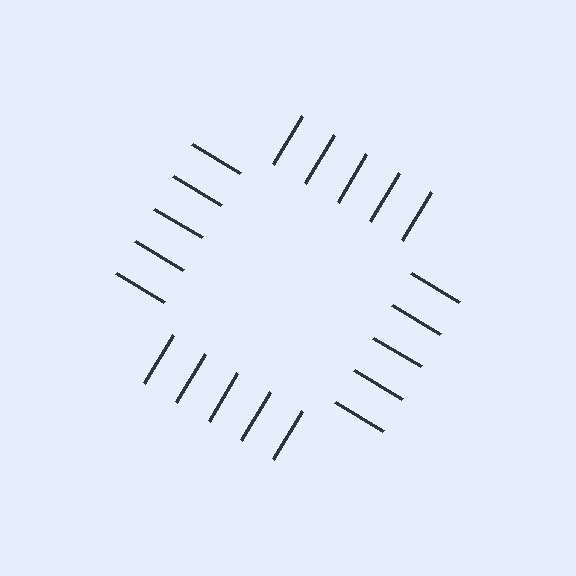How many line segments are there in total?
20 — 5 along each of the 4 edges.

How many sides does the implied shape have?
4 sides — the line-ends trace a square.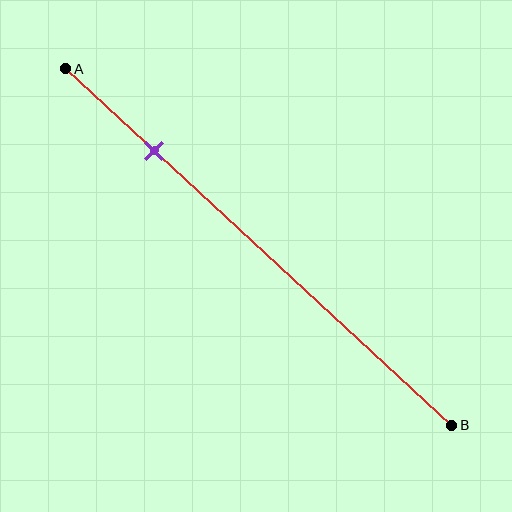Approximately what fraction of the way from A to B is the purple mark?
The purple mark is approximately 25% of the way from A to B.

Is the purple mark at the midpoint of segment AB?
No, the mark is at about 25% from A, not at the 50% midpoint.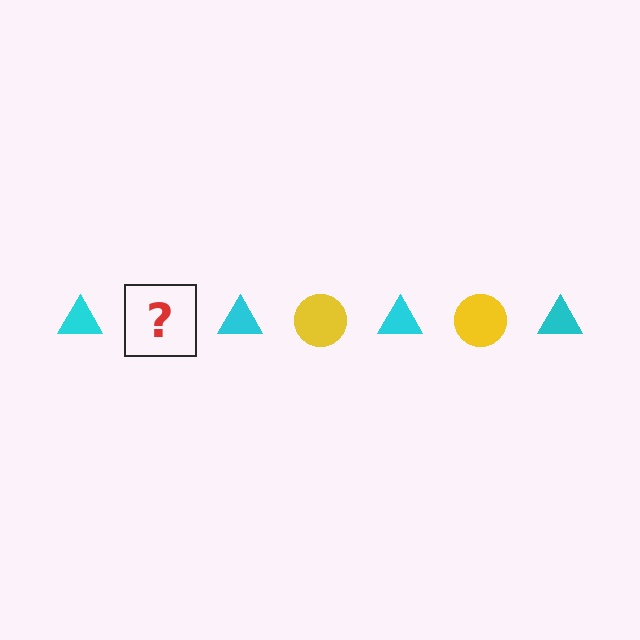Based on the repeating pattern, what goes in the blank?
The blank should be a yellow circle.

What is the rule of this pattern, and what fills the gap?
The rule is that the pattern alternates between cyan triangle and yellow circle. The gap should be filled with a yellow circle.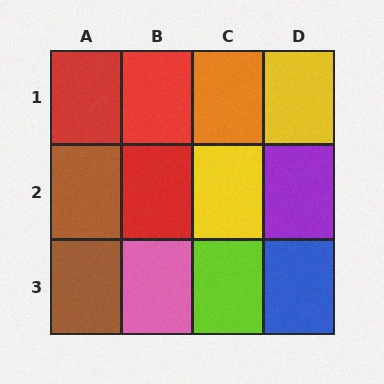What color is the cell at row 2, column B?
Red.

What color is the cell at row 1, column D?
Yellow.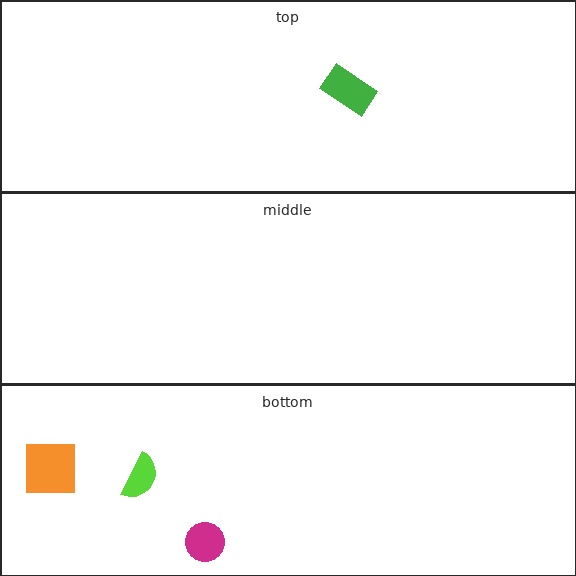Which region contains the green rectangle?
The top region.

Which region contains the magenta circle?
The bottom region.